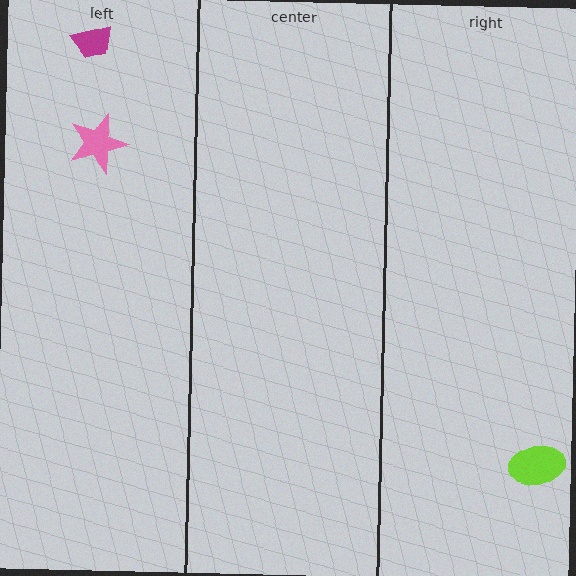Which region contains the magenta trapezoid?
The left region.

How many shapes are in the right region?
1.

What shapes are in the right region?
The lime ellipse.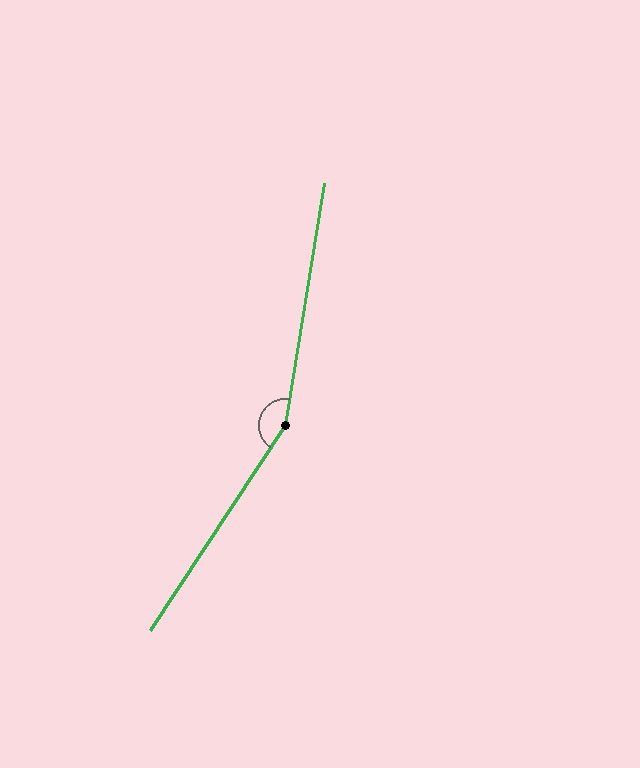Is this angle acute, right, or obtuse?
It is obtuse.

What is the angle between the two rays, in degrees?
Approximately 156 degrees.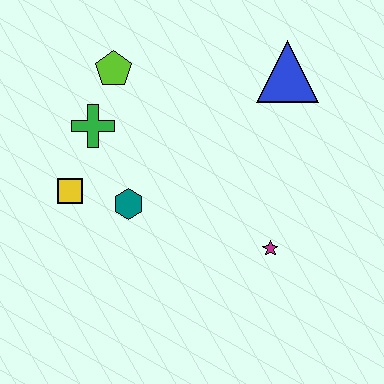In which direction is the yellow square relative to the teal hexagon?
The yellow square is to the left of the teal hexagon.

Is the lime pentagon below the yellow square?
No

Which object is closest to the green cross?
The lime pentagon is closest to the green cross.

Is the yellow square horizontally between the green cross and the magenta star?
No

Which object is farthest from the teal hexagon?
The blue triangle is farthest from the teal hexagon.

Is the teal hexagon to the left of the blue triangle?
Yes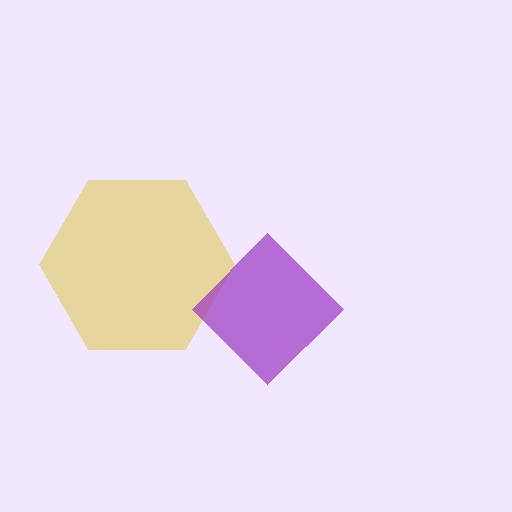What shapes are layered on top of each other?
The layered shapes are: a yellow hexagon, a purple diamond.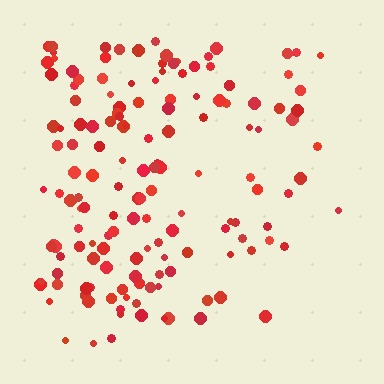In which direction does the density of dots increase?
From right to left, with the left side densest.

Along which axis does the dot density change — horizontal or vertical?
Horizontal.